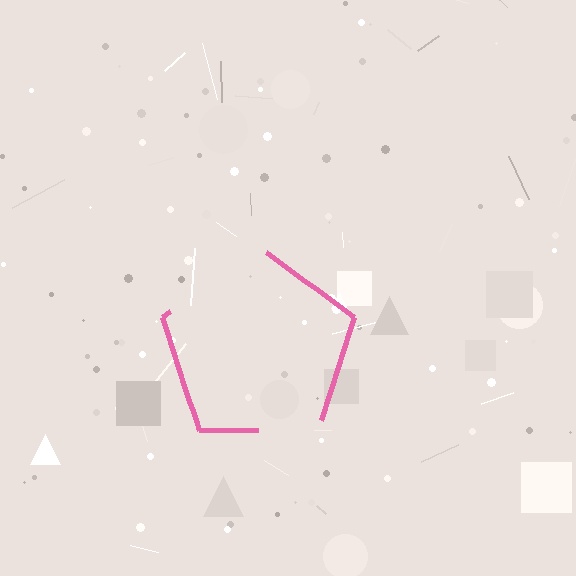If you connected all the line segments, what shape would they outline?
They would outline a pentagon.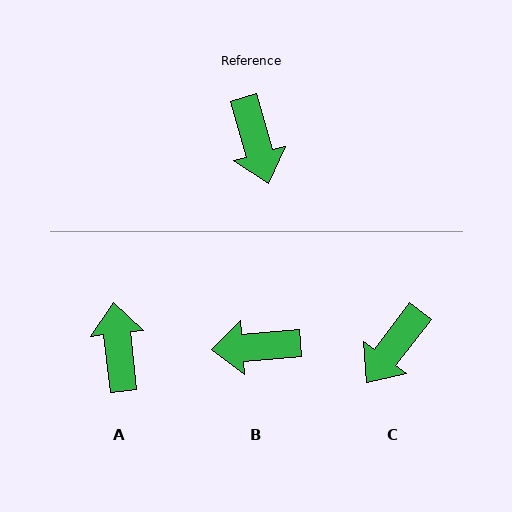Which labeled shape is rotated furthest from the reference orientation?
A, about 170 degrees away.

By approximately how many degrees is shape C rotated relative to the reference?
Approximately 53 degrees clockwise.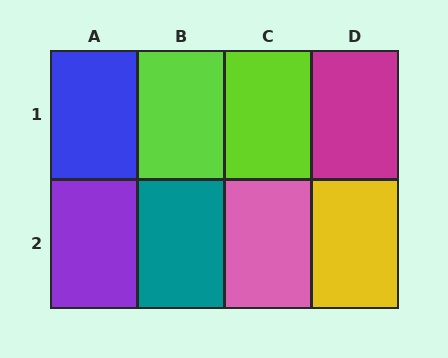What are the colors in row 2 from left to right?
Purple, teal, pink, yellow.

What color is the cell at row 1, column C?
Lime.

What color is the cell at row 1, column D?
Magenta.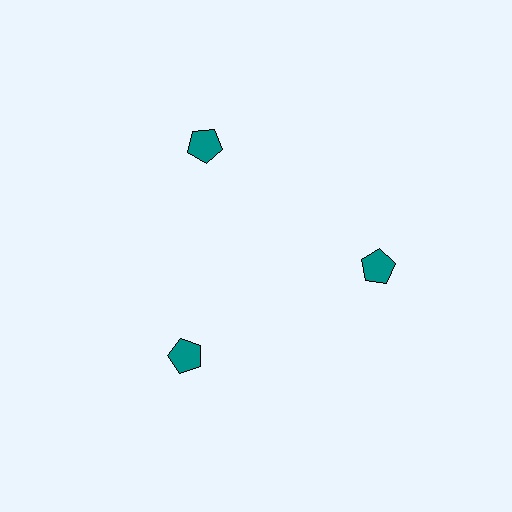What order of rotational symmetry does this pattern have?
This pattern has 3-fold rotational symmetry.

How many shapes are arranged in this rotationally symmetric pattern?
There are 3 shapes, arranged in 3 groups of 1.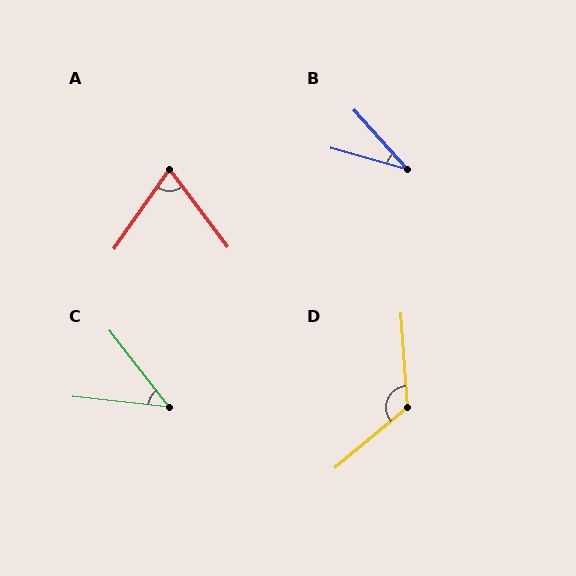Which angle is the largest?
D, at approximately 126 degrees.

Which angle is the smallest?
B, at approximately 32 degrees.